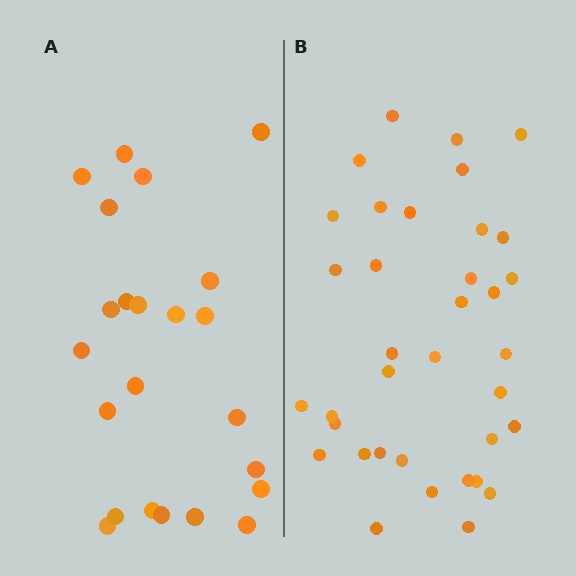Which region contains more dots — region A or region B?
Region B (the right region) has more dots.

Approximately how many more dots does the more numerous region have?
Region B has approximately 15 more dots than region A.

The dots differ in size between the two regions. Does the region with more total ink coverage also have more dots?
No. Region A has more total ink coverage because its dots are larger, but region B actually contains more individual dots. Total area can be misleading — the number of items is what matters here.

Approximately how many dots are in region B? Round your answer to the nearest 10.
About 40 dots. (The exact count is 36, which rounds to 40.)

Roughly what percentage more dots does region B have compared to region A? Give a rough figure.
About 55% more.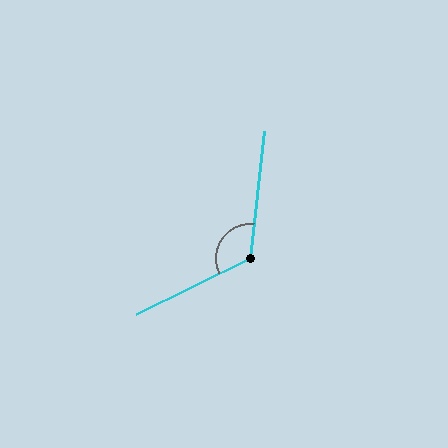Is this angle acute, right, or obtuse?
It is obtuse.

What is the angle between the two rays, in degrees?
Approximately 122 degrees.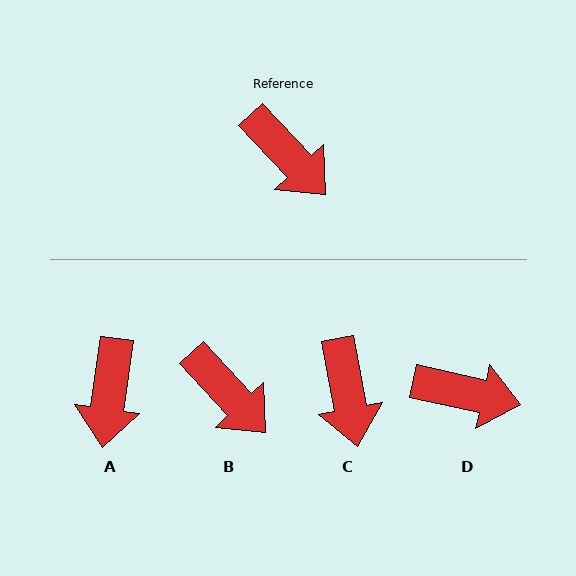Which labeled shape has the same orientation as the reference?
B.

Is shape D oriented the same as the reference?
No, it is off by about 35 degrees.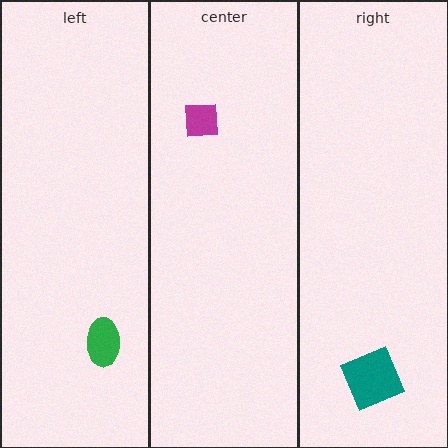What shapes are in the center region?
The magenta square.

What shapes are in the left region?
The green ellipse.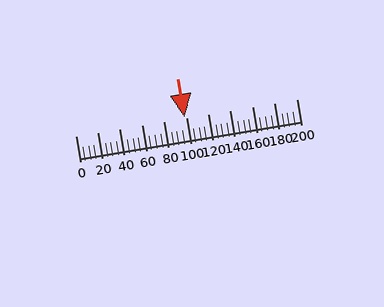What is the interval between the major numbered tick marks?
The major tick marks are spaced 20 units apart.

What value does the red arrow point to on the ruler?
The red arrow points to approximately 99.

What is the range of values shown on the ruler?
The ruler shows values from 0 to 200.